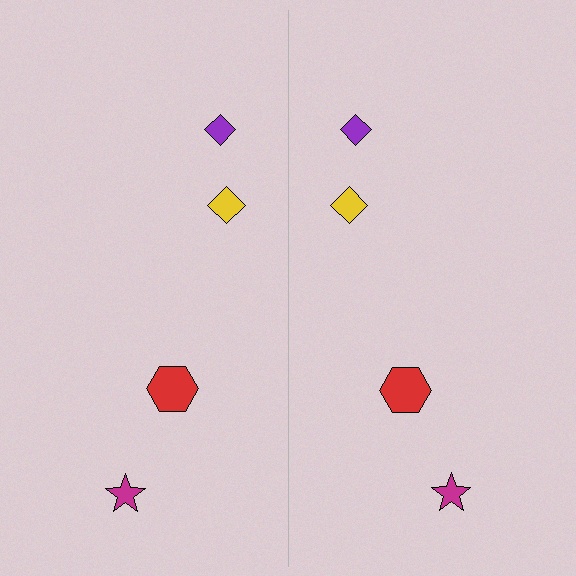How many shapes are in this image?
There are 8 shapes in this image.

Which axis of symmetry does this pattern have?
The pattern has a vertical axis of symmetry running through the center of the image.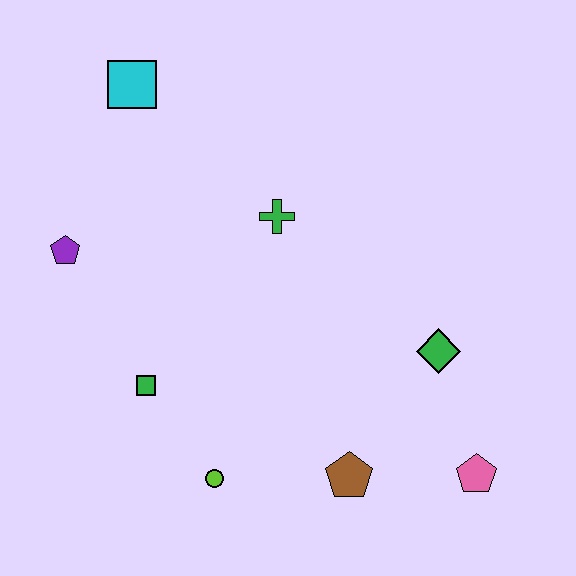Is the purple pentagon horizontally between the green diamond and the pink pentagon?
No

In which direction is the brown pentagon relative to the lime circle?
The brown pentagon is to the right of the lime circle.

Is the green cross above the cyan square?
No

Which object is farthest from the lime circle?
The cyan square is farthest from the lime circle.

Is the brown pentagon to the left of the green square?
No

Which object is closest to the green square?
The lime circle is closest to the green square.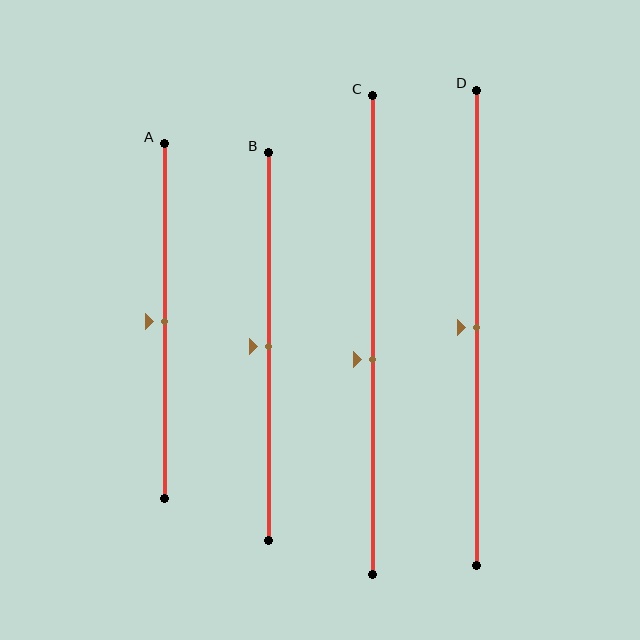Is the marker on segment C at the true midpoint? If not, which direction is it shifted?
No, the marker on segment C is shifted downward by about 5% of the segment length.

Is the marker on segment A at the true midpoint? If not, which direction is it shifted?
Yes, the marker on segment A is at the true midpoint.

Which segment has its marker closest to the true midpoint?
Segment A has its marker closest to the true midpoint.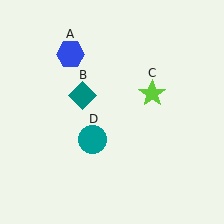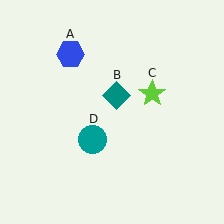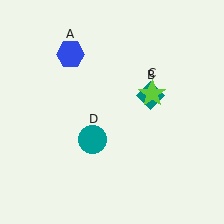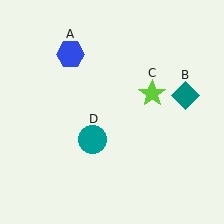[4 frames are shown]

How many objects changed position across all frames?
1 object changed position: teal diamond (object B).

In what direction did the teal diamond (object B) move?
The teal diamond (object B) moved right.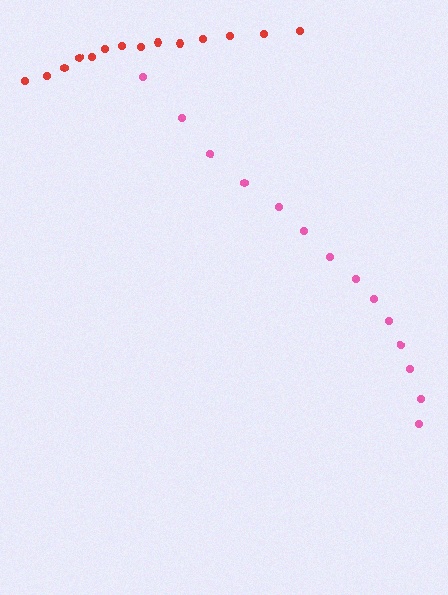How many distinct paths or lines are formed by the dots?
There are 2 distinct paths.